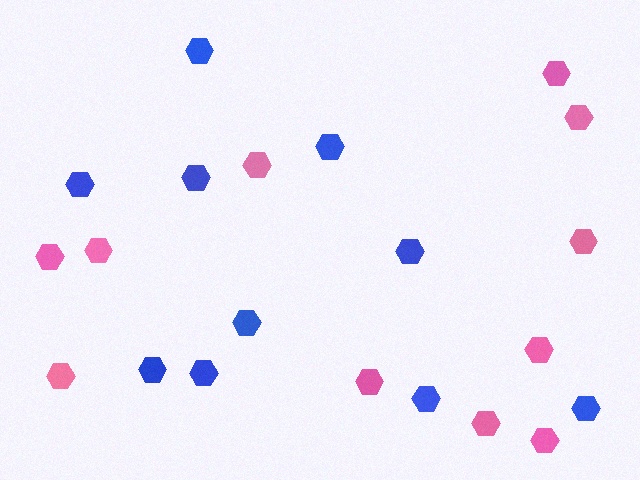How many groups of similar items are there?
There are 2 groups: one group of blue hexagons (10) and one group of pink hexagons (11).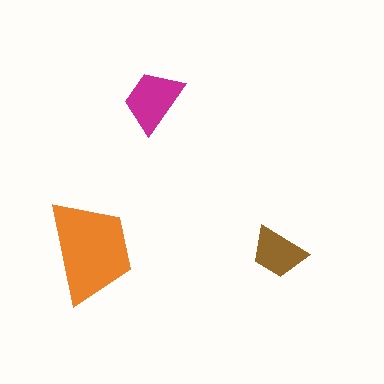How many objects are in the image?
There are 3 objects in the image.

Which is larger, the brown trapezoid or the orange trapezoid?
The orange one.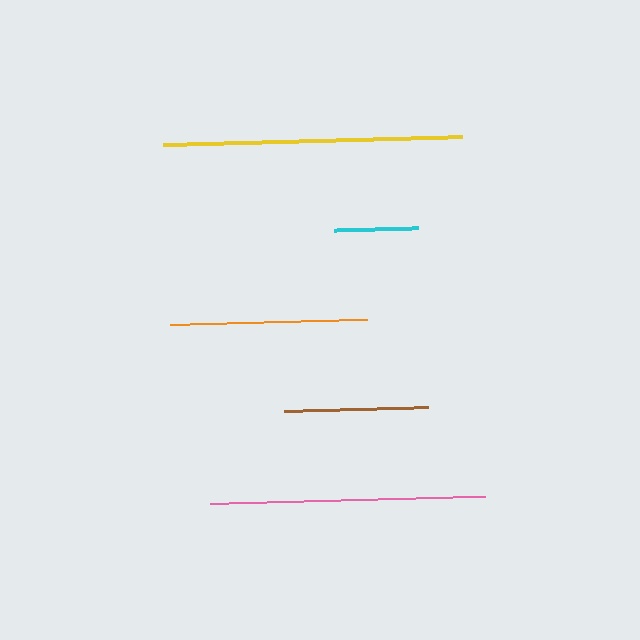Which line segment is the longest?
The yellow line is the longest at approximately 300 pixels.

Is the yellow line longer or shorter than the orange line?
The yellow line is longer than the orange line.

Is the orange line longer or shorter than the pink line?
The pink line is longer than the orange line.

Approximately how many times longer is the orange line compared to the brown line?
The orange line is approximately 1.4 times the length of the brown line.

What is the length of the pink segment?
The pink segment is approximately 275 pixels long.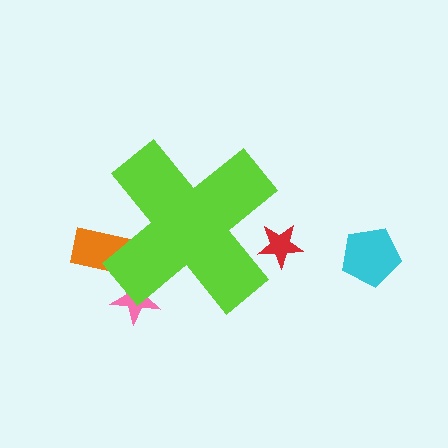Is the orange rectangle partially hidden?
Yes, the orange rectangle is partially hidden behind the lime cross.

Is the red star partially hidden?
Yes, the red star is partially hidden behind the lime cross.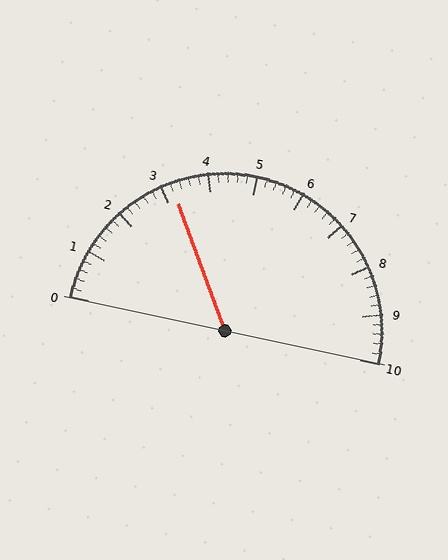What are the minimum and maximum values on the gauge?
The gauge ranges from 0 to 10.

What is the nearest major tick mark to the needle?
The nearest major tick mark is 3.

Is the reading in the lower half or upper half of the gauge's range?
The reading is in the lower half of the range (0 to 10).